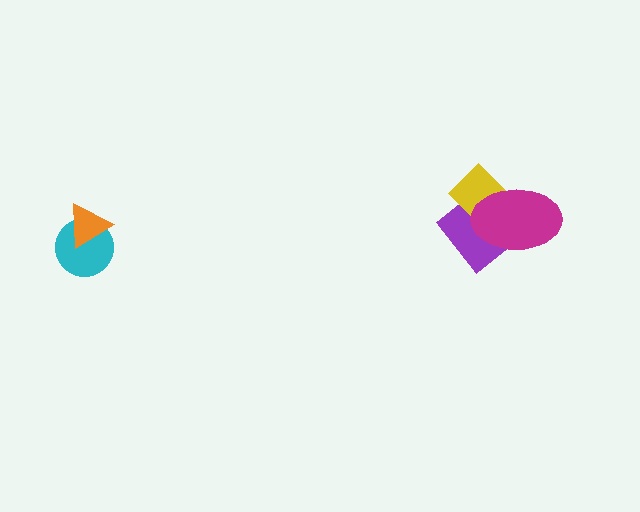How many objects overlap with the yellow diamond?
2 objects overlap with the yellow diamond.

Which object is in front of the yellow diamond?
The magenta ellipse is in front of the yellow diamond.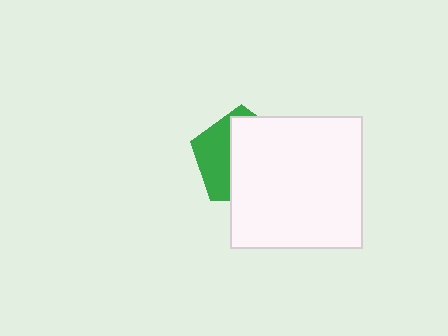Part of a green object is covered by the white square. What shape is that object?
It is a pentagon.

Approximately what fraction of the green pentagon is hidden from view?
Roughly 63% of the green pentagon is hidden behind the white square.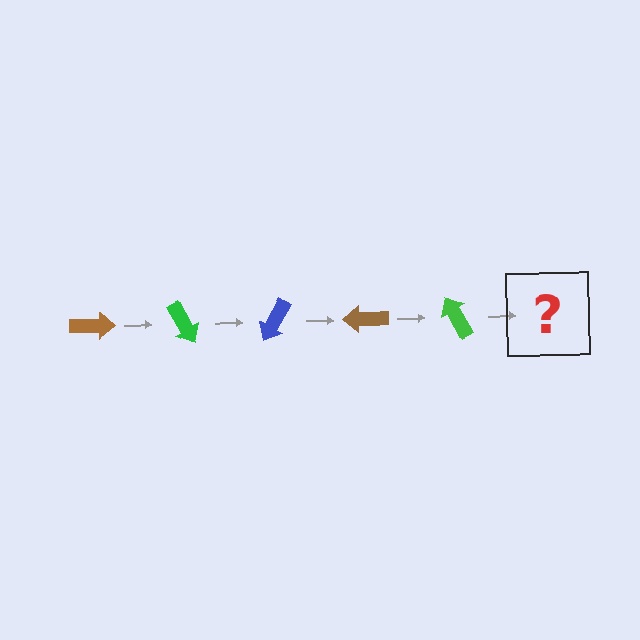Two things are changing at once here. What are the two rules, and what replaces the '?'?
The two rules are that it rotates 60 degrees each step and the color cycles through brown, green, and blue. The '?' should be a blue arrow, rotated 300 degrees from the start.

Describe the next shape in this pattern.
It should be a blue arrow, rotated 300 degrees from the start.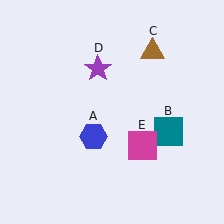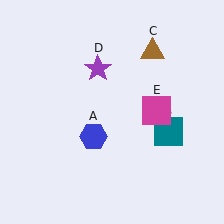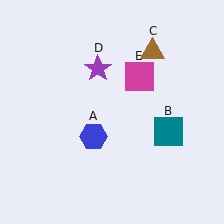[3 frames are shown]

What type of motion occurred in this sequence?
The magenta square (object E) rotated counterclockwise around the center of the scene.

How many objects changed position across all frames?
1 object changed position: magenta square (object E).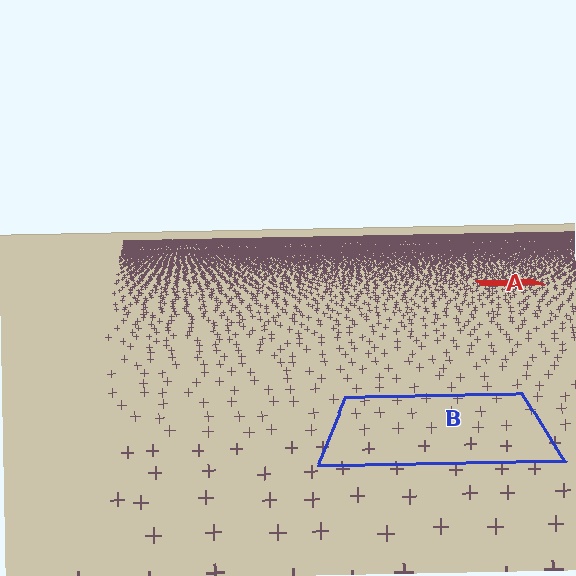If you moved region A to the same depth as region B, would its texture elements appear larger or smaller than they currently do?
They would appear larger. At a closer depth, the same texture elements are projected at a bigger on-screen size.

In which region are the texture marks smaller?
The texture marks are smaller in region A, because it is farther away.